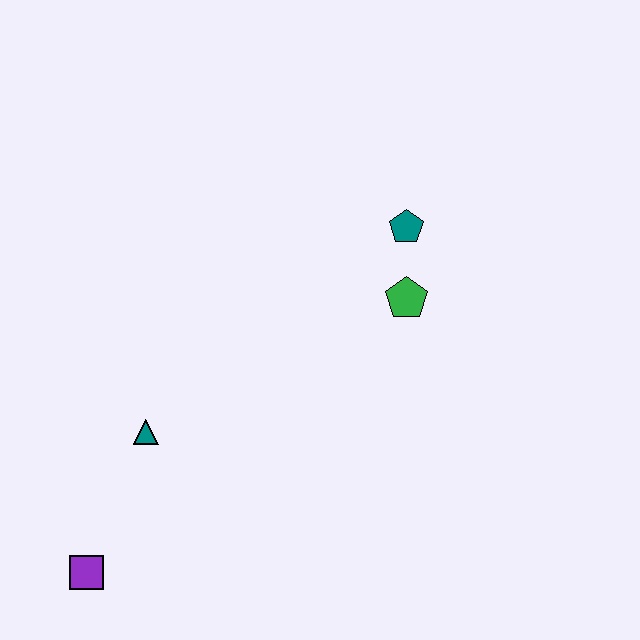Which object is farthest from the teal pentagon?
The purple square is farthest from the teal pentagon.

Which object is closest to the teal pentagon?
The green pentagon is closest to the teal pentagon.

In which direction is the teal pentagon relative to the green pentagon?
The teal pentagon is above the green pentagon.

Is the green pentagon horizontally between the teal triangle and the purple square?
No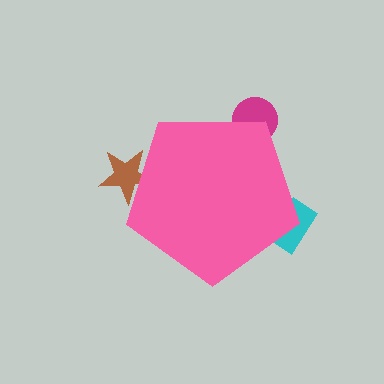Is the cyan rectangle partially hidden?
Yes, the cyan rectangle is partially hidden behind the pink pentagon.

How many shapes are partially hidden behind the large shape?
3 shapes are partially hidden.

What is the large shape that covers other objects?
A pink pentagon.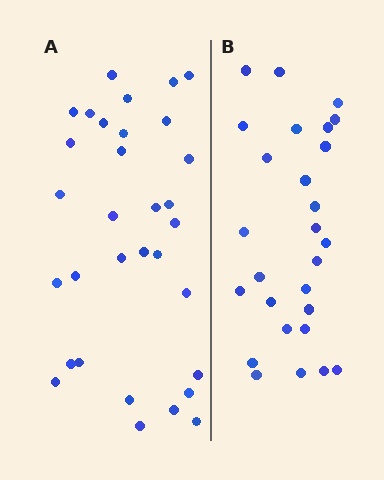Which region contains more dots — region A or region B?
Region A (the left region) has more dots.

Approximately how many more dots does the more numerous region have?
Region A has about 5 more dots than region B.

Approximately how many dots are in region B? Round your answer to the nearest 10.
About 30 dots. (The exact count is 27, which rounds to 30.)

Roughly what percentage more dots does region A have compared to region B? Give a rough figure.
About 20% more.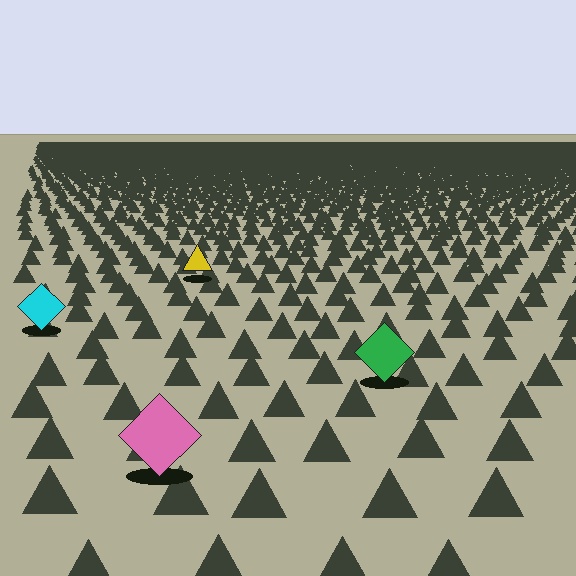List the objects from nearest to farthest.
From nearest to farthest: the pink diamond, the green diamond, the cyan diamond, the yellow triangle.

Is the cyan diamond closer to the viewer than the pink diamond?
No. The pink diamond is closer — you can tell from the texture gradient: the ground texture is coarser near it.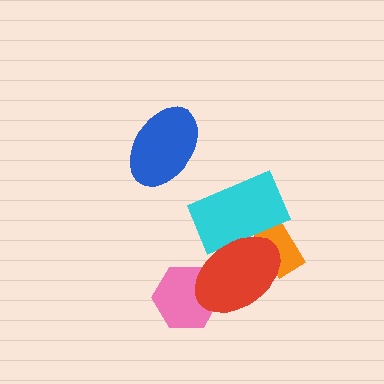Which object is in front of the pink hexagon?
The red ellipse is in front of the pink hexagon.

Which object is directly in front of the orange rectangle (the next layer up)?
The cyan rectangle is directly in front of the orange rectangle.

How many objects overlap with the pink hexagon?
1 object overlaps with the pink hexagon.